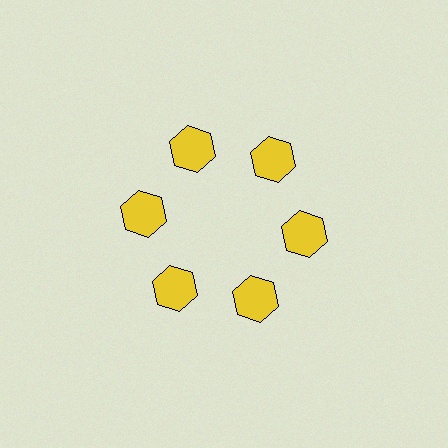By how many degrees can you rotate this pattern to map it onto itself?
The pattern maps onto itself every 60 degrees of rotation.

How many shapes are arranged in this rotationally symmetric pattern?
There are 6 shapes, arranged in 6 groups of 1.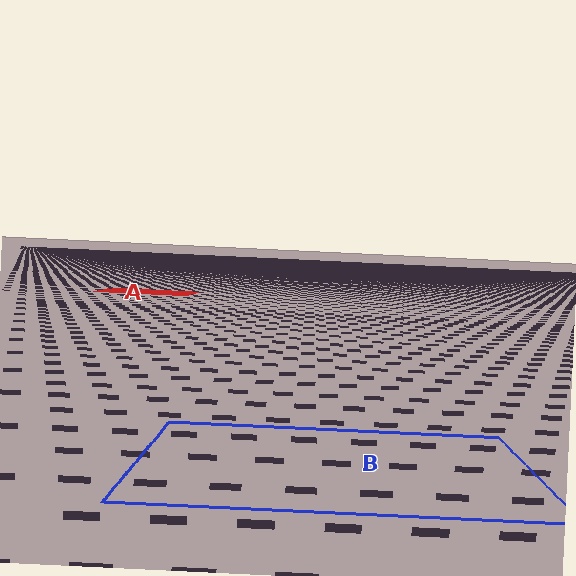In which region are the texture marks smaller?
The texture marks are smaller in region A, because it is farther away.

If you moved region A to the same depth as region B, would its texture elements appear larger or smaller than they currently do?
They would appear larger. At a closer depth, the same texture elements are projected at a bigger on-screen size.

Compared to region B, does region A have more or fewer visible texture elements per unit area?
Region A has more texture elements per unit area — they are packed more densely because it is farther away.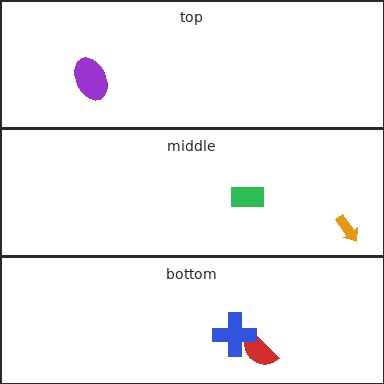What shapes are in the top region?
The purple ellipse.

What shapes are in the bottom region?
The red semicircle, the blue cross.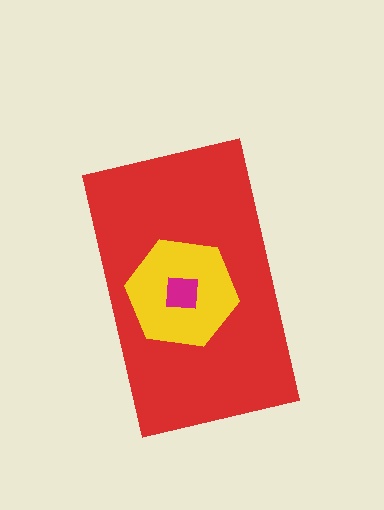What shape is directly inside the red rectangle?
The yellow hexagon.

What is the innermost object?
The magenta square.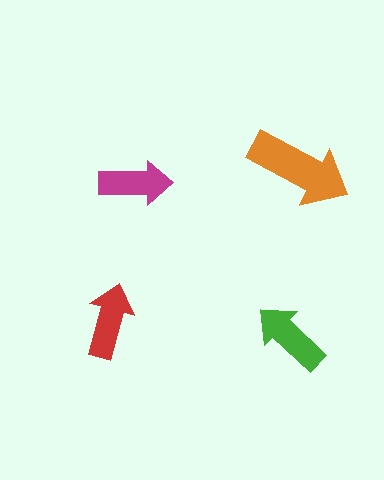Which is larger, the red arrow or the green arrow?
The green one.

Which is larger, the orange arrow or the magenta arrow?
The orange one.